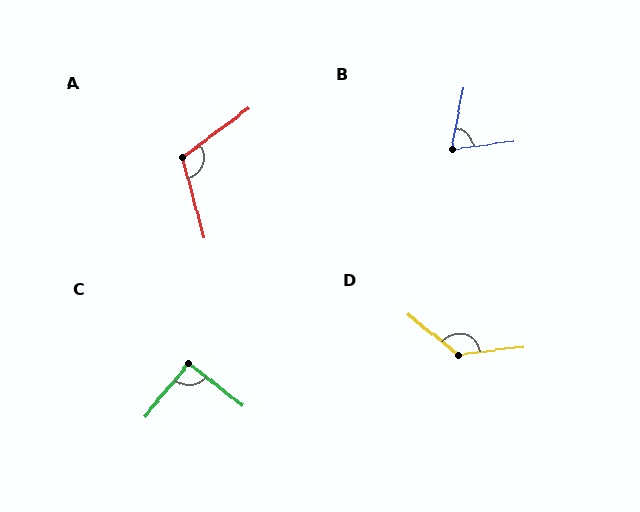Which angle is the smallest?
B, at approximately 71 degrees.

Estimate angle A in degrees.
Approximately 111 degrees.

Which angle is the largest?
D, at approximately 134 degrees.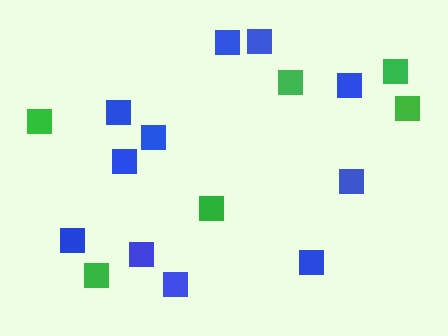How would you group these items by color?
There are 2 groups: one group of green squares (6) and one group of blue squares (11).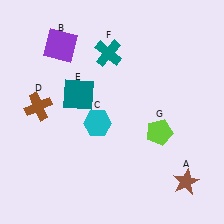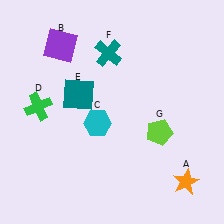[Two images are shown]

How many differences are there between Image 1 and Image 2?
There are 2 differences between the two images.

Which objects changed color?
A changed from brown to orange. D changed from brown to green.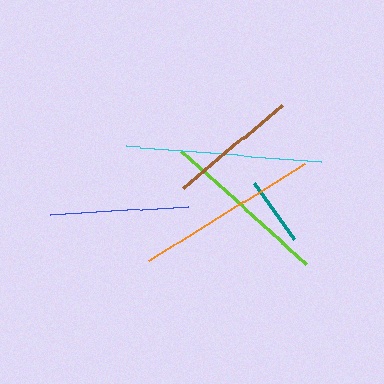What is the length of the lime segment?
The lime segment is approximately 169 pixels long.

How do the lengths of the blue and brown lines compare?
The blue and brown lines are approximately the same length.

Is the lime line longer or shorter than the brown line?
The lime line is longer than the brown line.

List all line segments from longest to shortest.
From longest to shortest: cyan, orange, lime, blue, brown, teal.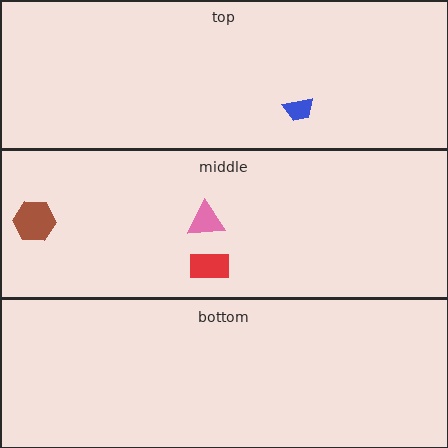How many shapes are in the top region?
1.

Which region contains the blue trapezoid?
The top region.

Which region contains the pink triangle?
The middle region.